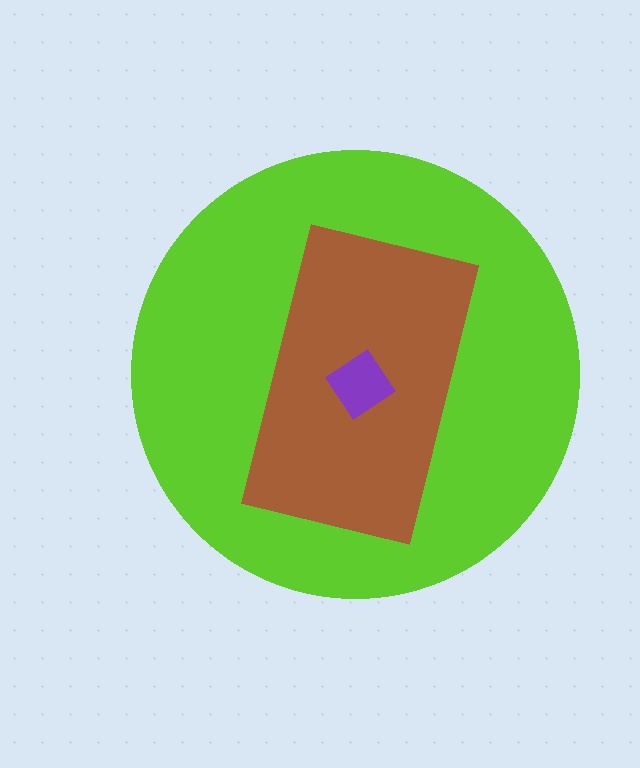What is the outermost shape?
The lime circle.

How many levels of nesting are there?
3.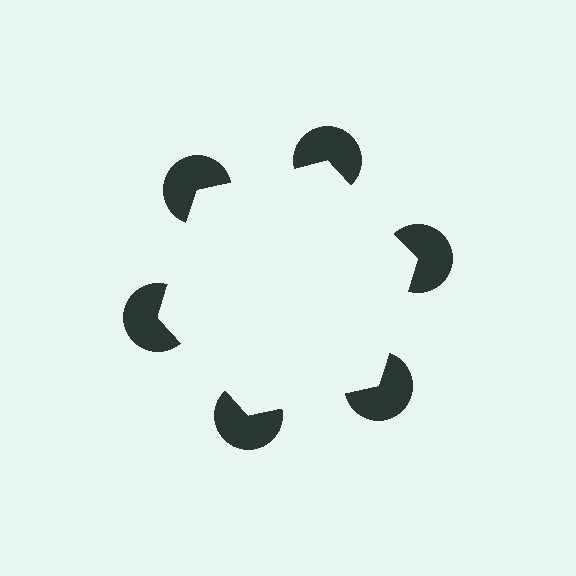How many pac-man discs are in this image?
There are 6 — one at each vertex of the illusory hexagon.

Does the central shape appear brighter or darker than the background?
It typically appears slightly brighter than the background, even though no actual brightness change is drawn.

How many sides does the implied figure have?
6 sides.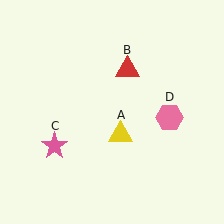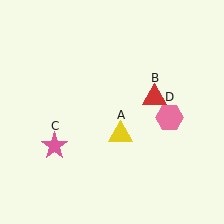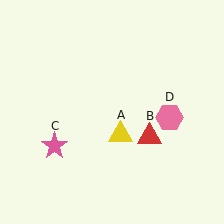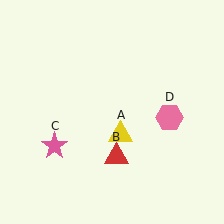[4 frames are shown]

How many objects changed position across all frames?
1 object changed position: red triangle (object B).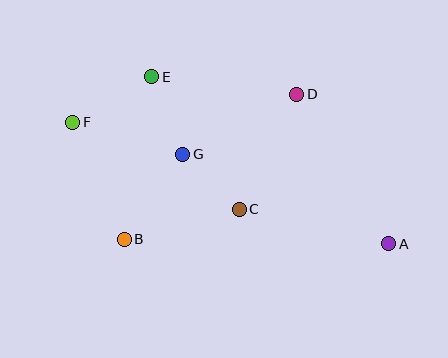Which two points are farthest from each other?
Points A and F are farthest from each other.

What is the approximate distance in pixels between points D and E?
The distance between D and E is approximately 146 pixels.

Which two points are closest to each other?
Points C and G are closest to each other.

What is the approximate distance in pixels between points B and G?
The distance between B and G is approximately 103 pixels.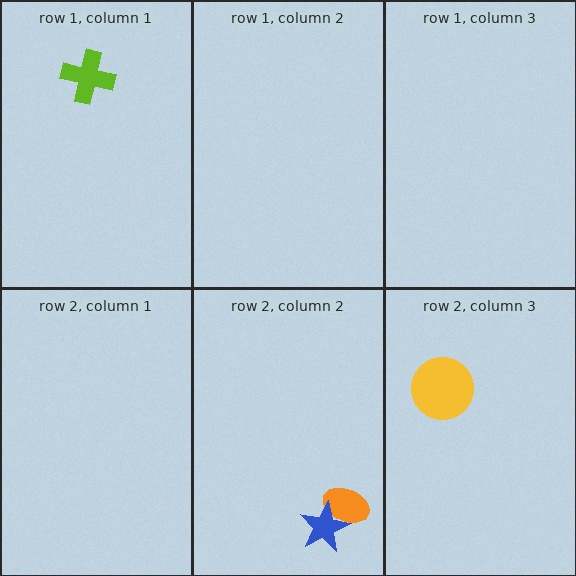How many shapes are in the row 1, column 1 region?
1.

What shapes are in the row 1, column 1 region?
The lime cross.